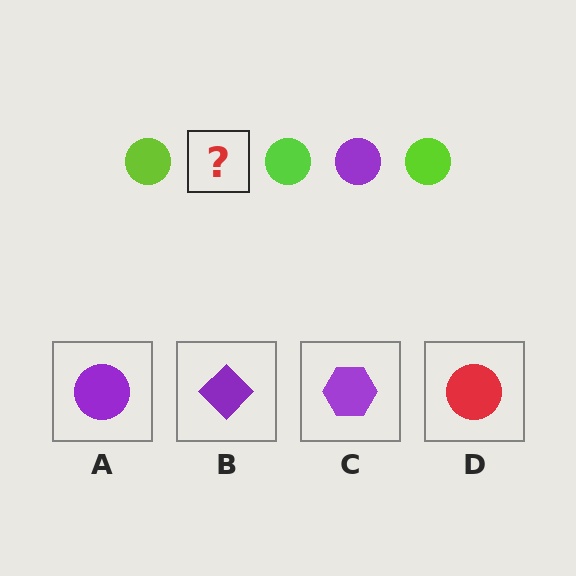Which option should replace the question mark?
Option A.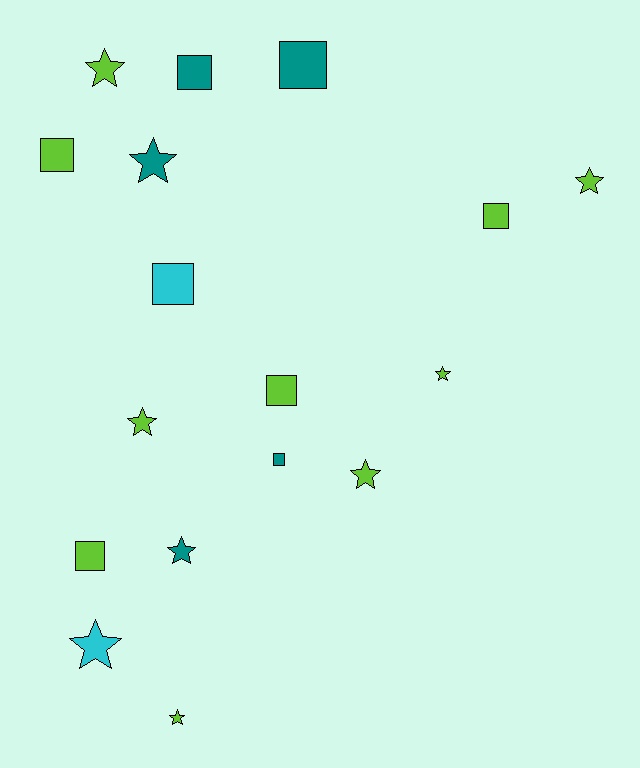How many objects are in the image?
There are 17 objects.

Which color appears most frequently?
Lime, with 10 objects.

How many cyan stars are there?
There is 1 cyan star.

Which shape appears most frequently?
Star, with 9 objects.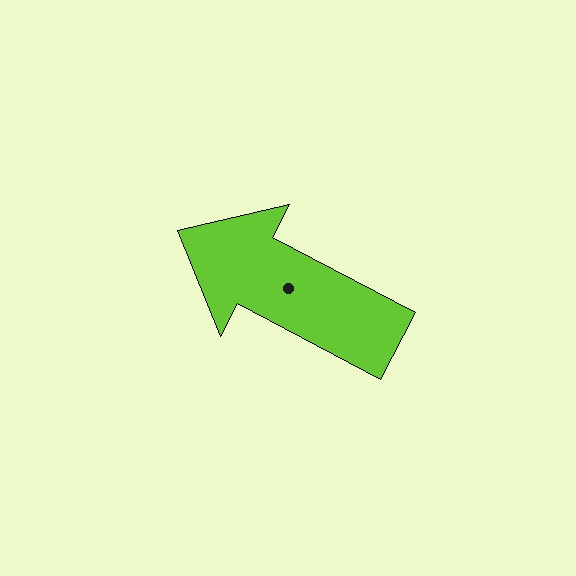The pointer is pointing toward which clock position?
Roughly 10 o'clock.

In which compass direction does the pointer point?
Northwest.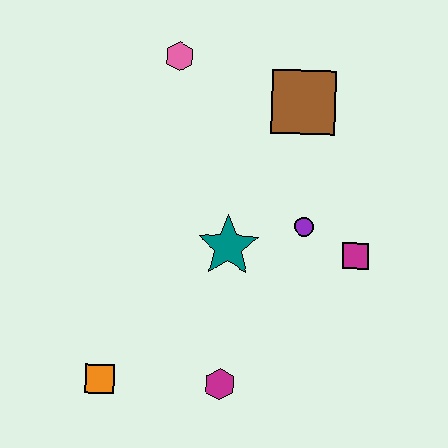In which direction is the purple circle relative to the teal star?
The purple circle is to the right of the teal star.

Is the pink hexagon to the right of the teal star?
No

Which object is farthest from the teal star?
The pink hexagon is farthest from the teal star.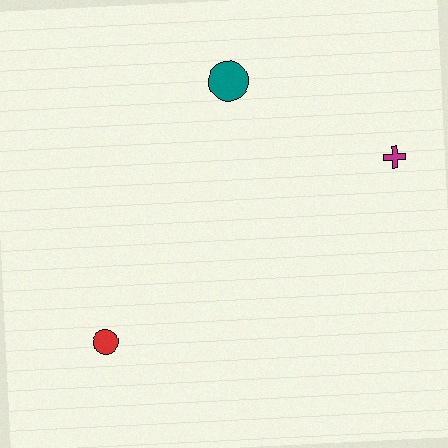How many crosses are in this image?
There is 1 cross.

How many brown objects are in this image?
There are no brown objects.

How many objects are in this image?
There are 3 objects.